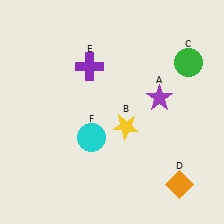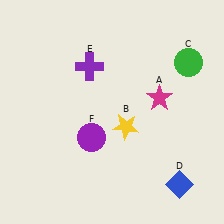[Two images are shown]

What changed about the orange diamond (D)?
In Image 1, D is orange. In Image 2, it changed to blue.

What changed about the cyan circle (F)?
In Image 1, F is cyan. In Image 2, it changed to purple.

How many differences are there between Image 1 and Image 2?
There are 3 differences between the two images.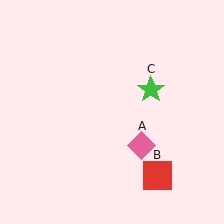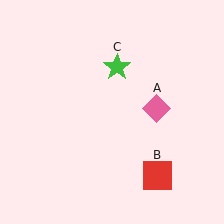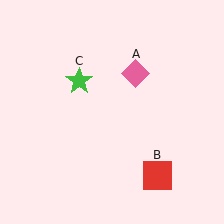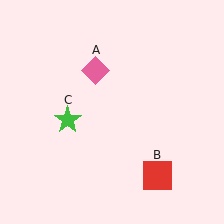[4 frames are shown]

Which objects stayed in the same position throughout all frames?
Red square (object B) remained stationary.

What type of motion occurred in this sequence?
The pink diamond (object A), green star (object C) rotated counterclockwise around the center of the scene.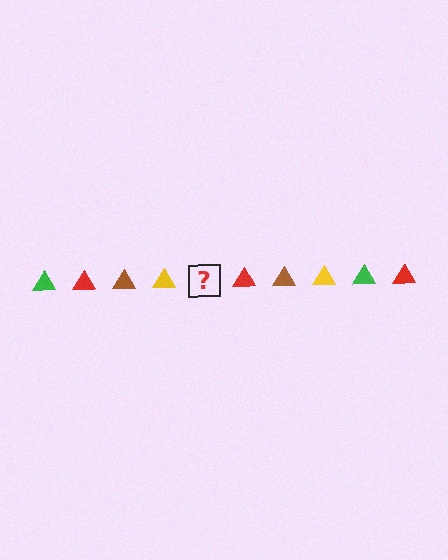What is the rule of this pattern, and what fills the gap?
The rule is that the pattern cycles through green, red, brown, yellow triangles. The gap should be filled with a green triangle.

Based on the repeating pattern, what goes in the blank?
The blank should be a green triangle.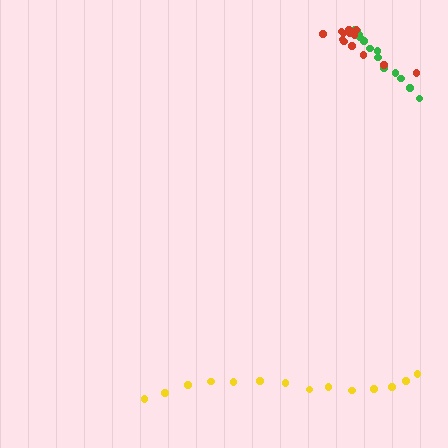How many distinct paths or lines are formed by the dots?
There are 3 distinct paths.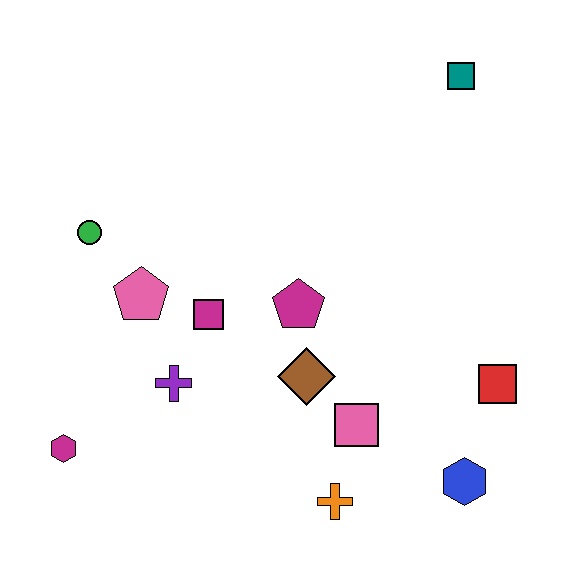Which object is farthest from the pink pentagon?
The teal square is farthest from the pink pentagon.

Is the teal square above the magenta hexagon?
Yes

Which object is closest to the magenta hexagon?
The purple cross is closest to the magenta hexagon.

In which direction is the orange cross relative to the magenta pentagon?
The orange cross is below the magenta pentagon.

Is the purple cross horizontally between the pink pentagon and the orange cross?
Yes